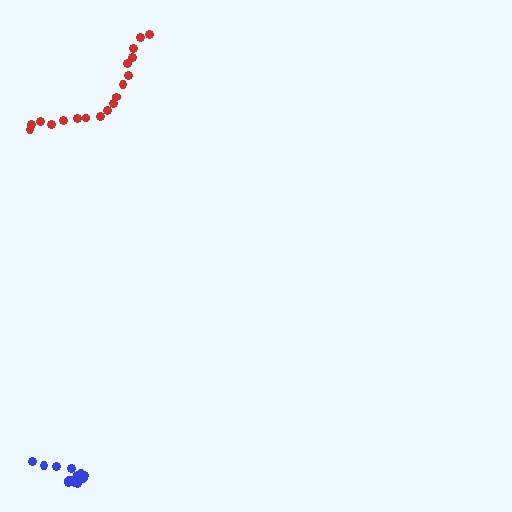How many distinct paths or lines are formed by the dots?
There are 2 distinct paths.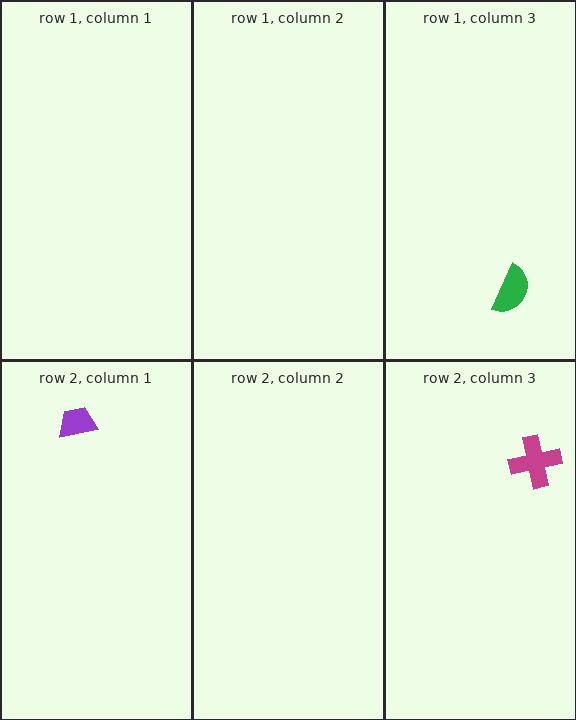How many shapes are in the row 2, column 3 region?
1.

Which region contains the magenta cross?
The row 2, column 3 region.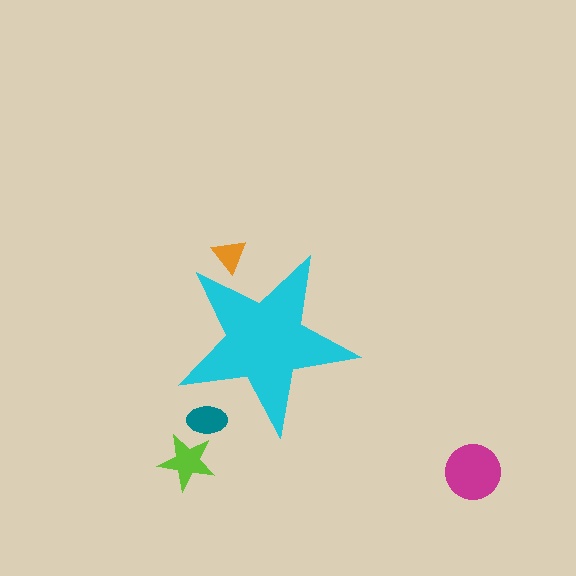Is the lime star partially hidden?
No, the lime star is fully visible.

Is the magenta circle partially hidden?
No, the magenta circle is fully visible.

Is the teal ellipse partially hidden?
Yes, the teal ellipse is partially hidden behind the cyan star.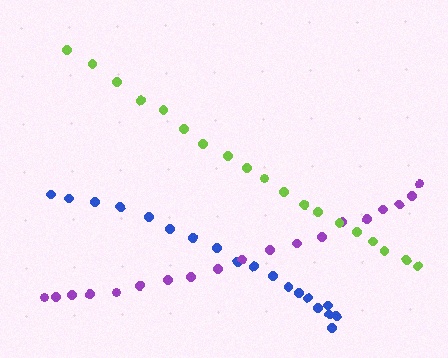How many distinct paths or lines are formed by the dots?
There are 3 distinct paths.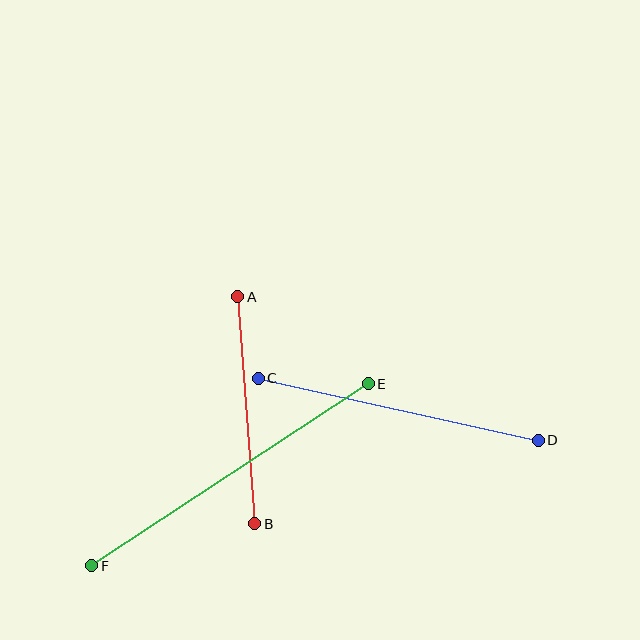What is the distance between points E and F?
The distance is approximately 331 pixels.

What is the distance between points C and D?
The distance is approximately 287 pixels.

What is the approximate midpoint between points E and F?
The midpoint is at approximately (230, 475) pixels.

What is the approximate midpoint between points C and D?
The midpoint is at approximately (398, 409) pixels.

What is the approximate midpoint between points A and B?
The midpoint is at approximately (246, 410) pixels.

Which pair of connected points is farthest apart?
Points E and F are farthest apart.